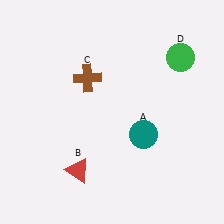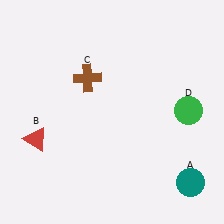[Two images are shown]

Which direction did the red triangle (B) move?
The red triangle (B) moved left.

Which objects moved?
The objects that moved are: the teal circle (A), the red triangle (B), the green circle (D).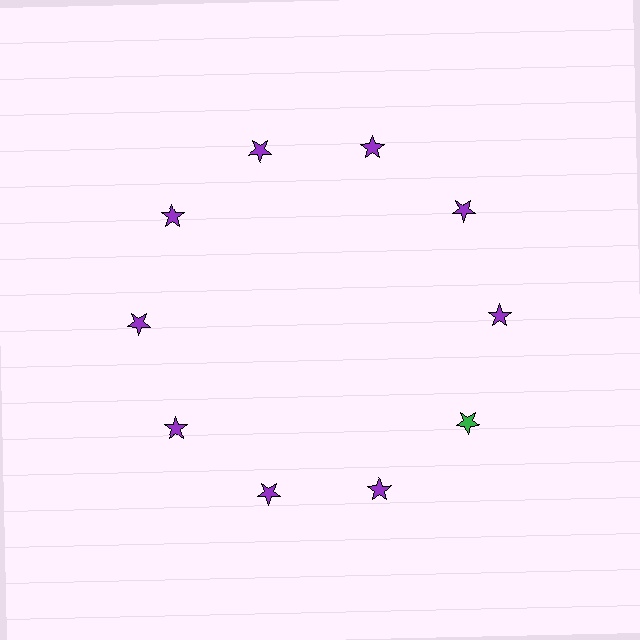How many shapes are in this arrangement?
There are 10 shapes arranged in a ring pattern.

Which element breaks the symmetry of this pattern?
The green star at roughly the 4 o'clock position breaks the symmetry. All other shapes are purple stars.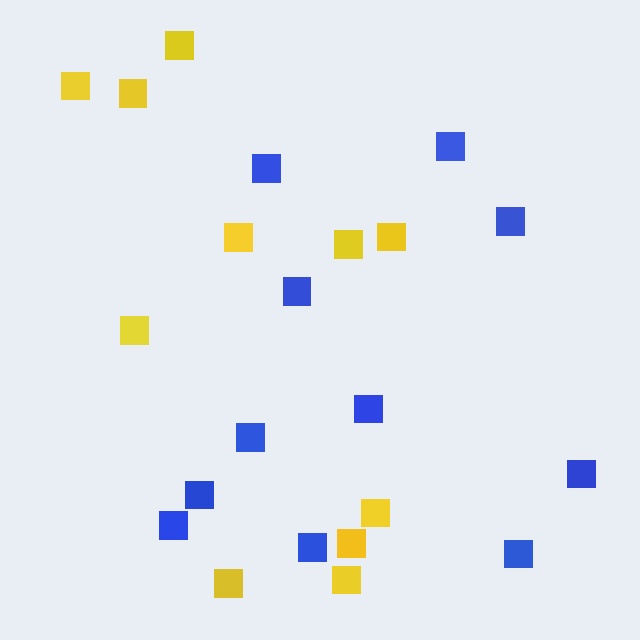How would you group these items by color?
There are 2 groups: one group of yellow squares (11) and one group of blue squares (11).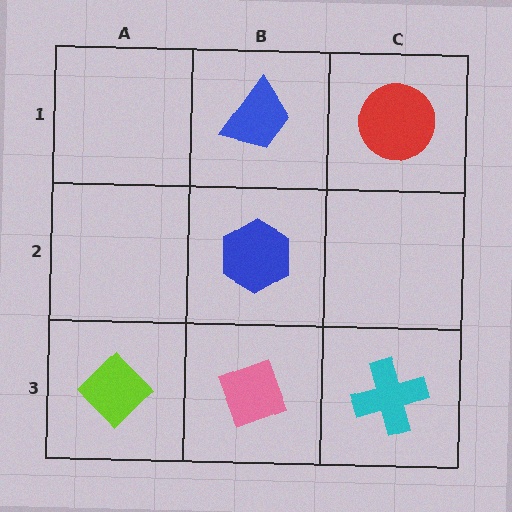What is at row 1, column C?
A red circle.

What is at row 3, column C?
A cyan cross.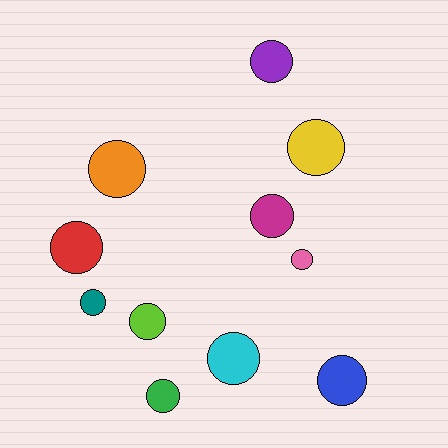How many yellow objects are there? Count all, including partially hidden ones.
There is 1 yellow object.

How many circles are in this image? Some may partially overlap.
There are 11 circles.